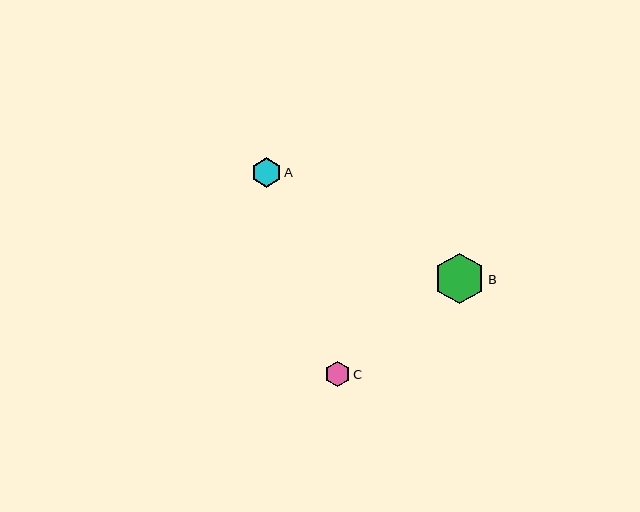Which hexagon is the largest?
Hexagon B is the largest with a size of approximately 51 pixels.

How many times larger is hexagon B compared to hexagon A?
Hexagon B is approximately 1.7 times the size of hexagon A.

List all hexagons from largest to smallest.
From largest to smallest: B, A, C.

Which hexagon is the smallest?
Hexagon C is the smallest with a size of approximately 26 pixels.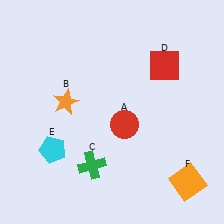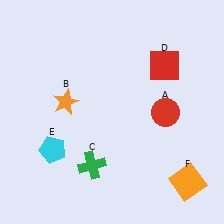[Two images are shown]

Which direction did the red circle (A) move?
The red circle (A) moved right.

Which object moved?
The red circle (A) moved right.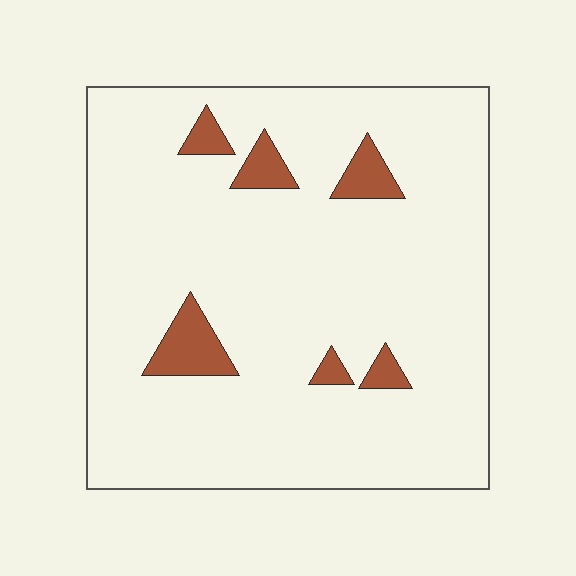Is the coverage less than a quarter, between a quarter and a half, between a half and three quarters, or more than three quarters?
Less than a quarter.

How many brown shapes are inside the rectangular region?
6.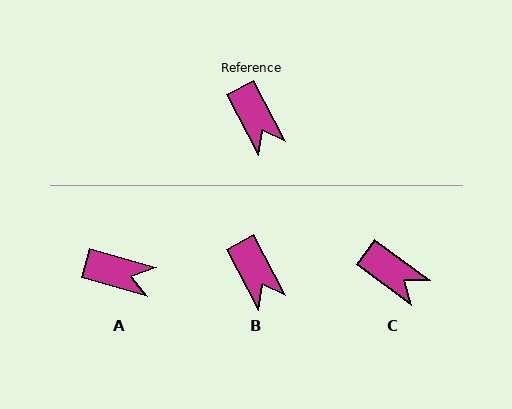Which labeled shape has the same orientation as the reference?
B.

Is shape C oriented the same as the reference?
No, it is off by about 25 degrees.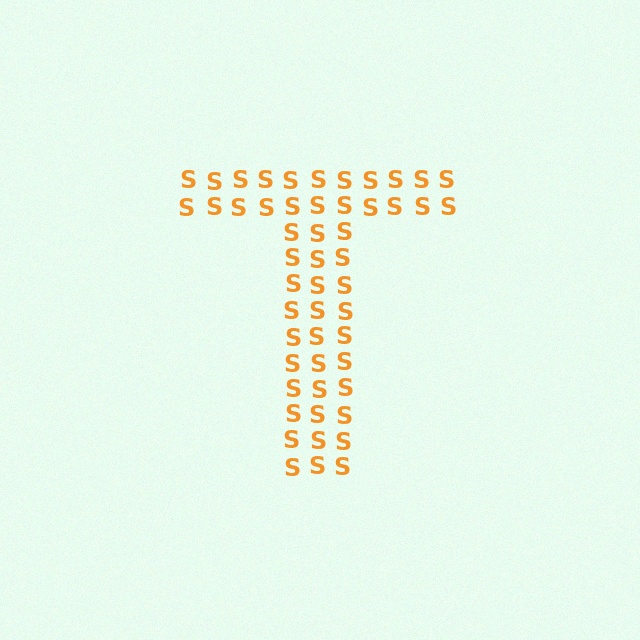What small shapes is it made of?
It is made of small letter S's.